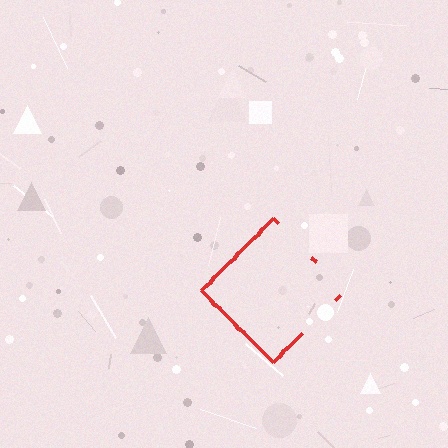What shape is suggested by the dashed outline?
The dashed outline suggests a diamond.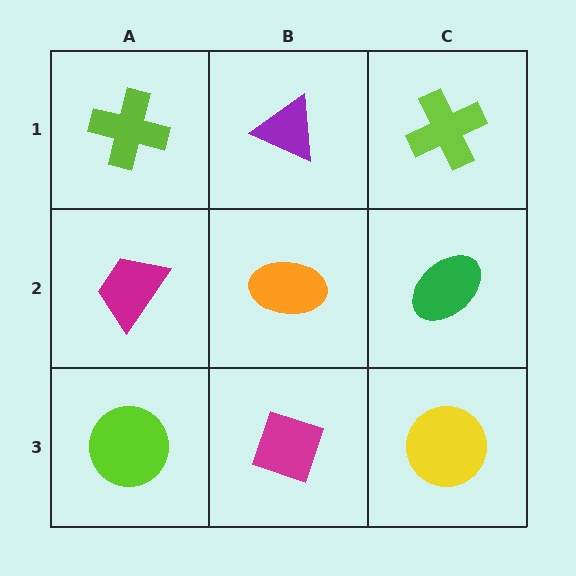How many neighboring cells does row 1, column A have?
2.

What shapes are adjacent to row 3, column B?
An orange ellipse (row 2, column B), a lime circle (row 3, column A), a yellow circle (row 3, column C).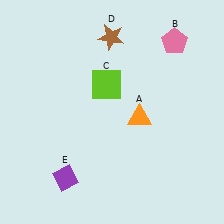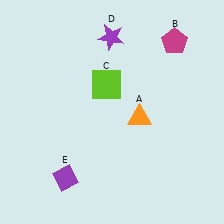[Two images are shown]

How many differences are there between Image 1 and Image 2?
There are 2 differences between the two images.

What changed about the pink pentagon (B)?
In Image 1, B is pink. In Image 2, it changed to magenta.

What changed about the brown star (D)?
In Image 1, D is brown. In Image 2, it changed to purple.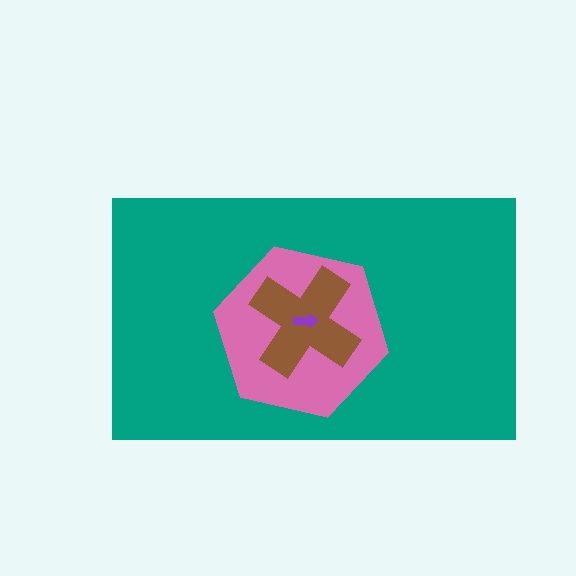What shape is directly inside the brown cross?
The purple arrow.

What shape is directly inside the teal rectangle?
The pink hexagon.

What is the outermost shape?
The teal rectangle.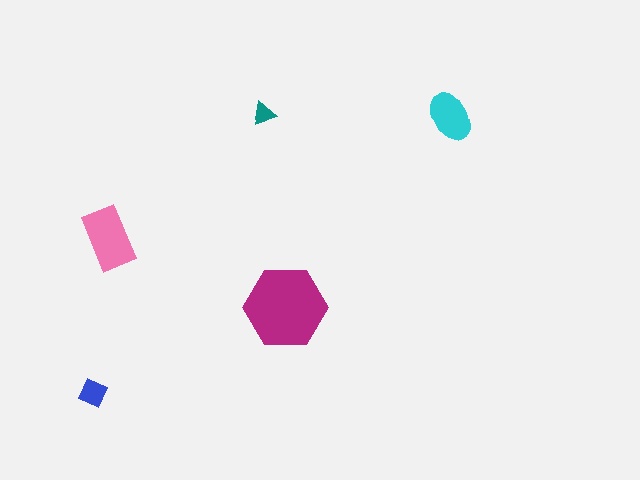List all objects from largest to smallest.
The magenta hexagon, the pink rectangle, the cyan ellipse, the blue diamond, the teal triangle.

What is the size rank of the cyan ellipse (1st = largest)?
3rd.